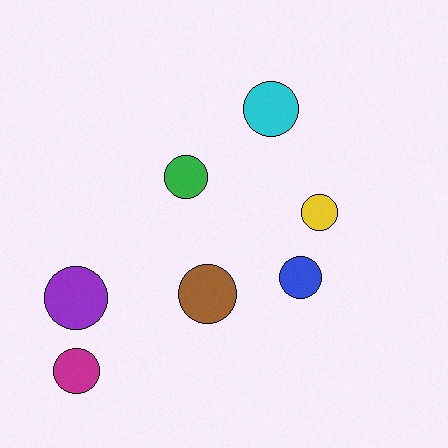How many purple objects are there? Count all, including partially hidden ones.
There is 1 purple object.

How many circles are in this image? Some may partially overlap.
There are 7 circles.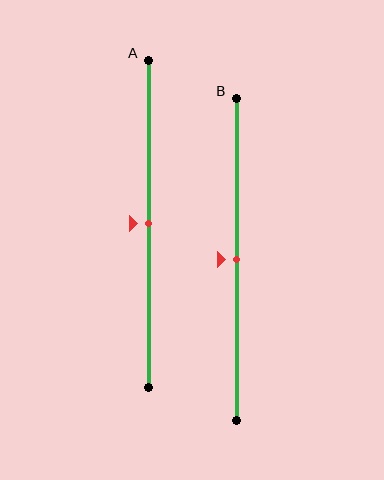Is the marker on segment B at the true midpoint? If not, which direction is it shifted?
Yes, the marker on segment B is at the true midpoint.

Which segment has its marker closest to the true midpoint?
Segment A has its marker closest to the true midpoint.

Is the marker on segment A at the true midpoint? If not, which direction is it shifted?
Yes, the marker on segment A is at the true midpoint.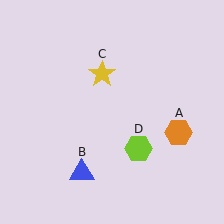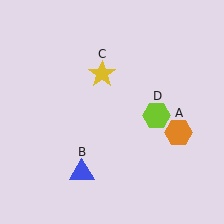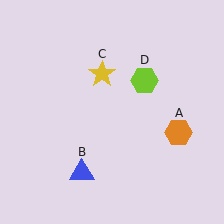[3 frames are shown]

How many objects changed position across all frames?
1 object changed position: lime hexagon (object D).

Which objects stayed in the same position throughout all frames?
Orange hexagon (object A) and blue triangle (object B) and yellow star (object C) remained stationary.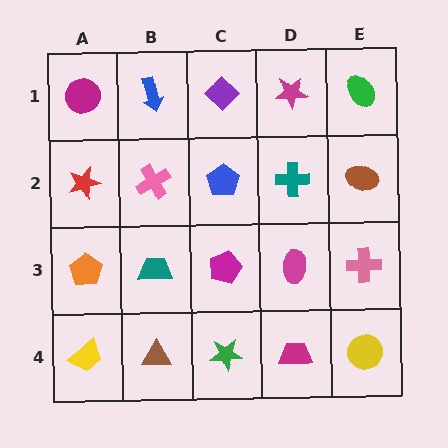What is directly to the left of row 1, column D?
A purple diamond.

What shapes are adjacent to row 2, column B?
A blue arrow (row 1, column B), a teal trapezoid (row 3, column B), a red star (row 2, column A), a blue pentagon (row 2, column C).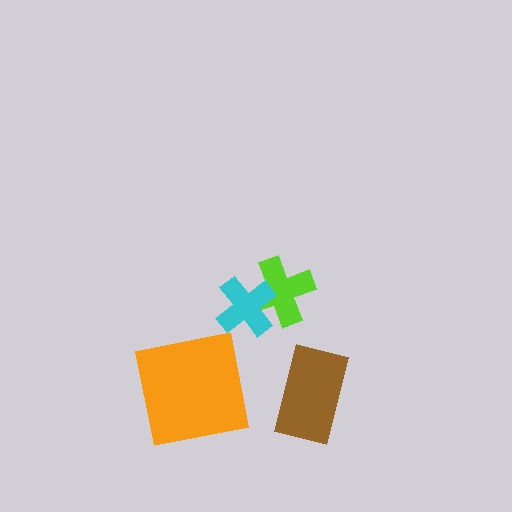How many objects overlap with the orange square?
0 objects overlap with the orange square.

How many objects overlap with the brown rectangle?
0 objects overlap with the brown rectangle.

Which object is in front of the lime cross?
The cyan cross is in front of the lime cross.